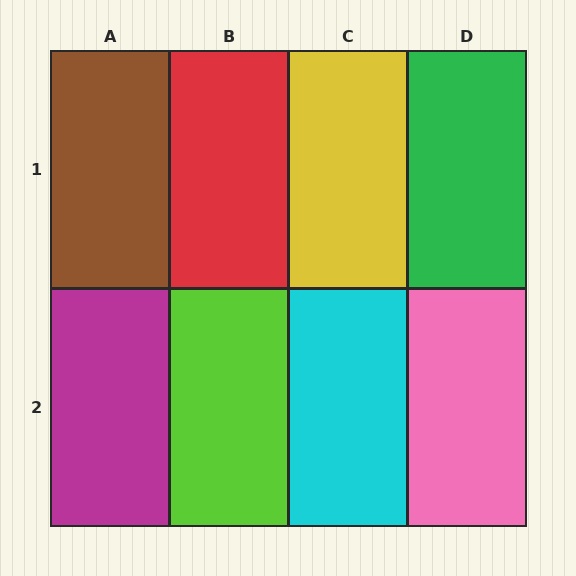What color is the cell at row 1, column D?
Green.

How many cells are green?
1 cell is green.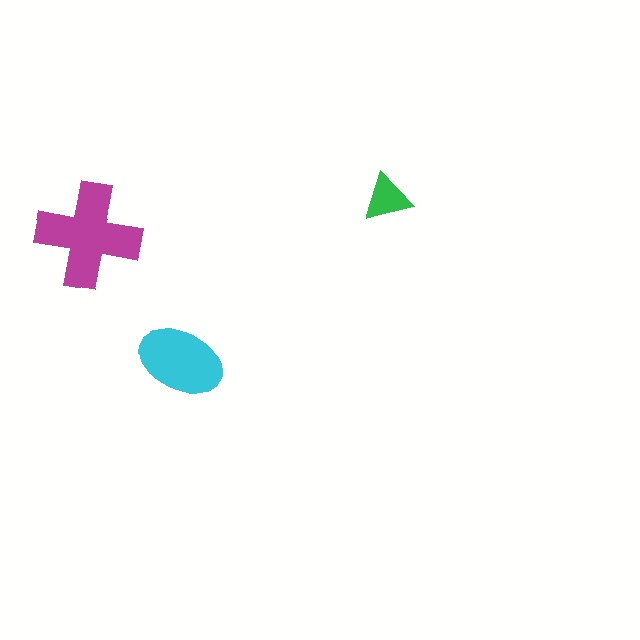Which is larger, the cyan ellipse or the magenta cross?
The magenta cross.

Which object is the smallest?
The green triangle.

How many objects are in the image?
There are 3 objects in the image.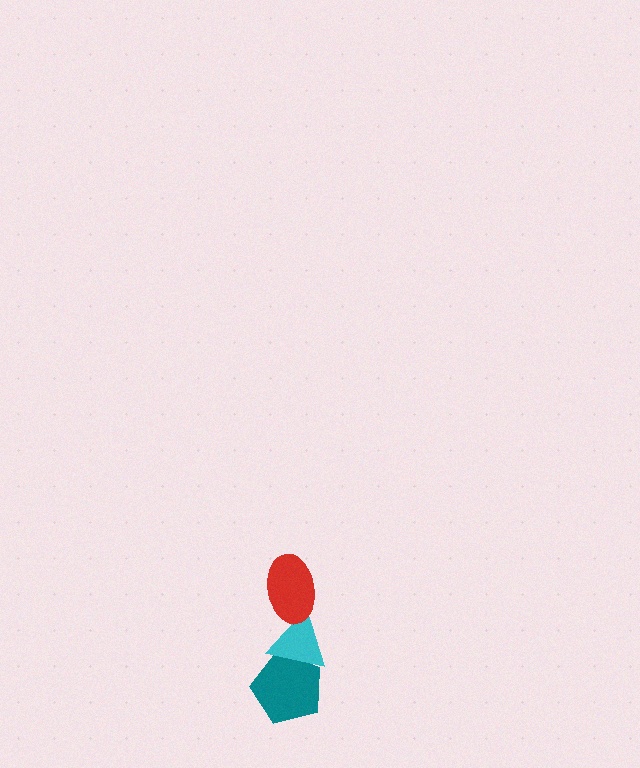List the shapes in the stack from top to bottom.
From top to bottom: the red ellipse, the cyan triangle, the teal pentagon.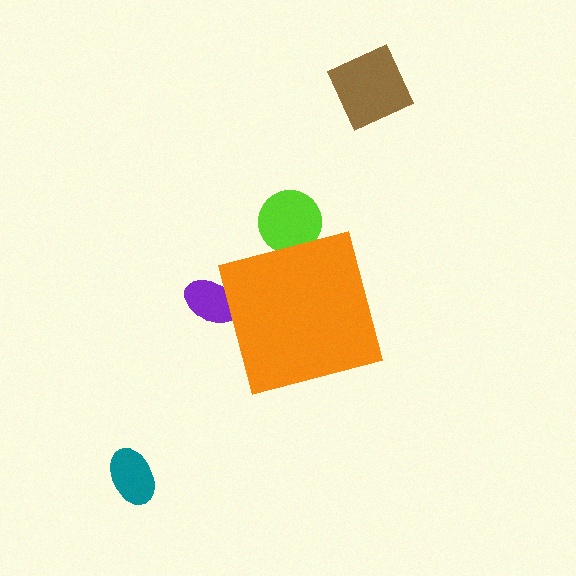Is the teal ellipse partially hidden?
No, the teal ellipse is fully visible.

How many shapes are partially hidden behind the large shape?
2 shapes are partially hidden.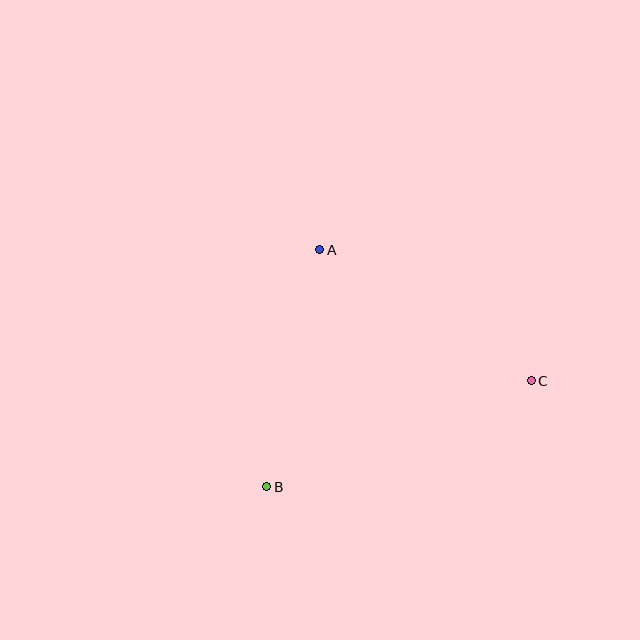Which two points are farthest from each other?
Points B and C are farthest from each other.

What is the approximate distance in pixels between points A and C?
The distance between A and C is approximately 249 pixels.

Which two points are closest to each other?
Points A and B are closest to each other.